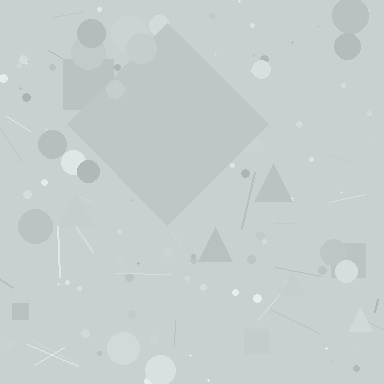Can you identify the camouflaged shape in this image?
The camouflaged shape is a diamond.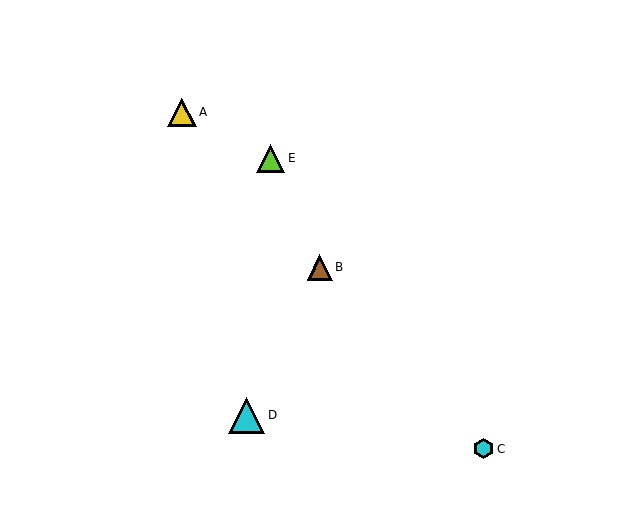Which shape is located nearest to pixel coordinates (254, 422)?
The cyan triangle (labeled D) at (247, 415) is nearest to that location.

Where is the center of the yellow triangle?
The center of the yellow triangle is at (182, 112).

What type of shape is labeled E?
Shape E is a lime triangle.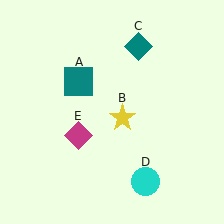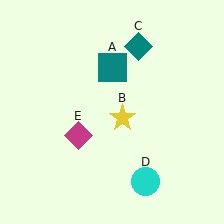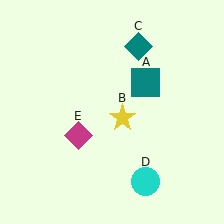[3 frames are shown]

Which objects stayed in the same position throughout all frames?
Yellow star (object B) and teal diamond (object C) and cyan circle (object D) and magenta diamond (object E) remained stationary.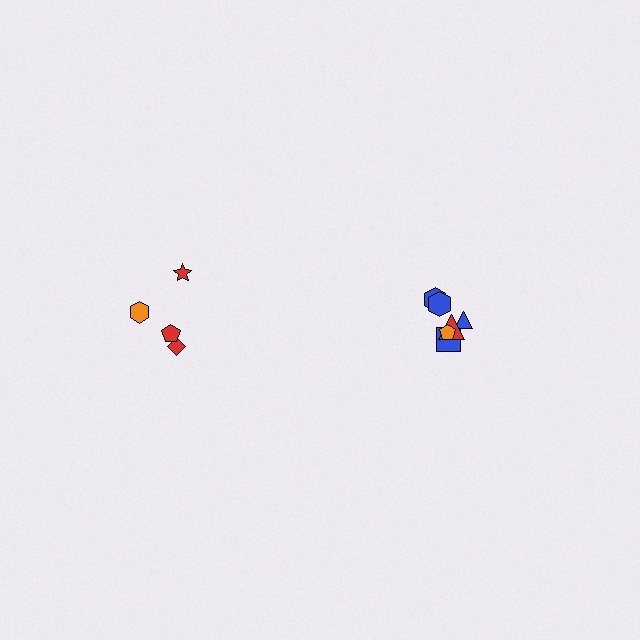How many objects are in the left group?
There are 4 objects.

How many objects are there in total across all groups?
There are 10 objects.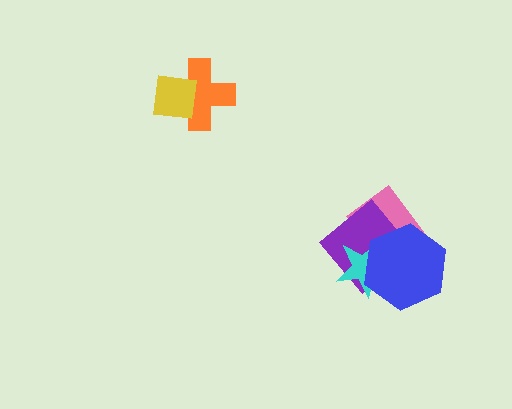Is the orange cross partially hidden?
Yes, it is partially covered by another shape.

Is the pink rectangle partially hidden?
Yes, it is partially covered by another shape.